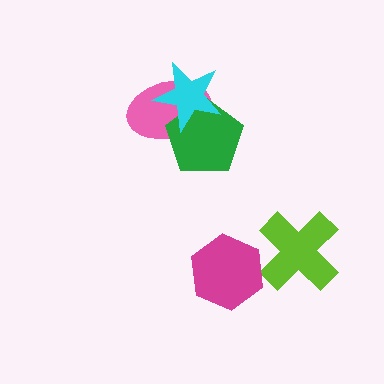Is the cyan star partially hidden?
No, no other shape covers it.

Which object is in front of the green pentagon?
The cyan star is in front of the green pentagon.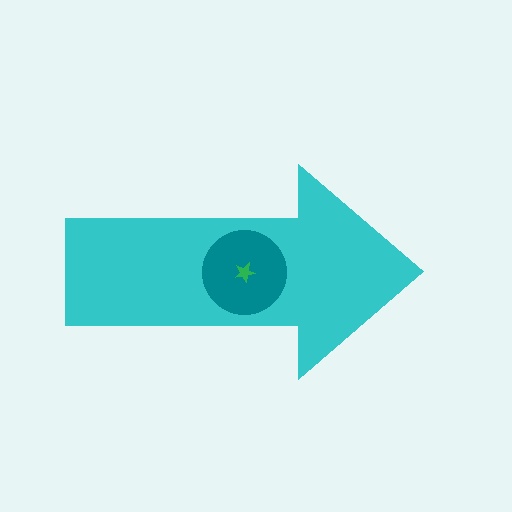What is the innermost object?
The green star.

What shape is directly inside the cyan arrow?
The teal circle.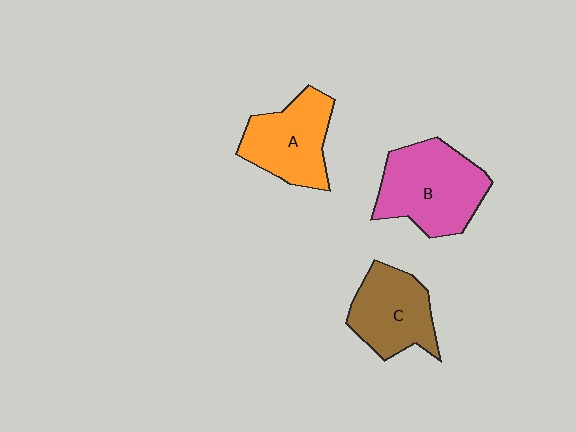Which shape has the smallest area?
Shape C (brown).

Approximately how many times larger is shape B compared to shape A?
Approximately 1.3 times.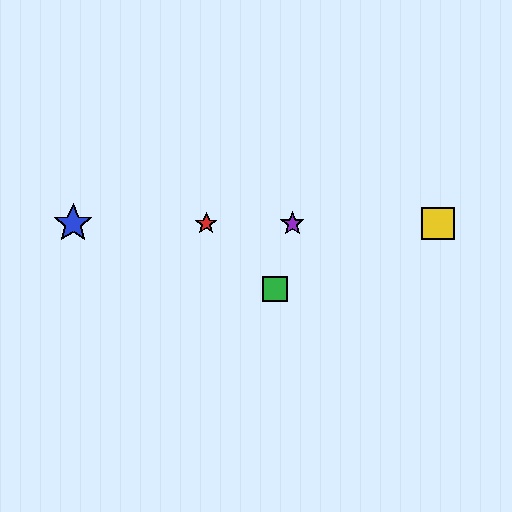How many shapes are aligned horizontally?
4 shapes (the red star, the blue star, the yellow square, the purple star) are aligned horizontally.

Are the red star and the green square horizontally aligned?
No, the red star is at y≈224 and the green square is at y≈289.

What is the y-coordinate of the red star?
The red star is at y≈224.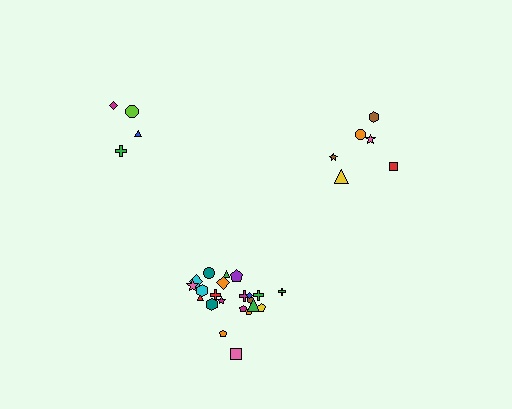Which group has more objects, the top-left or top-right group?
The top-right group.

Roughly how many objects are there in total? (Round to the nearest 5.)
Roughly 30 objects in total.